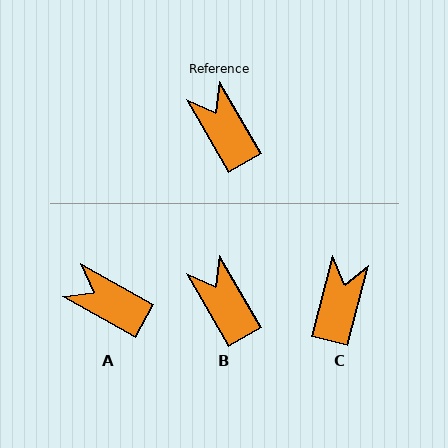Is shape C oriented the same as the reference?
No, it is off by about 45 degrees.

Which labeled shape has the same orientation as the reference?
B.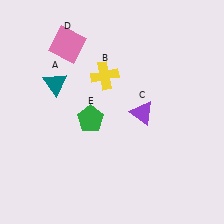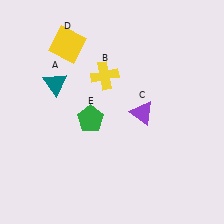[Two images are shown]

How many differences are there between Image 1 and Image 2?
There is 1 difference between the two images.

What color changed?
The square (D) changed from pink in Image 1 to yellow in Image 2.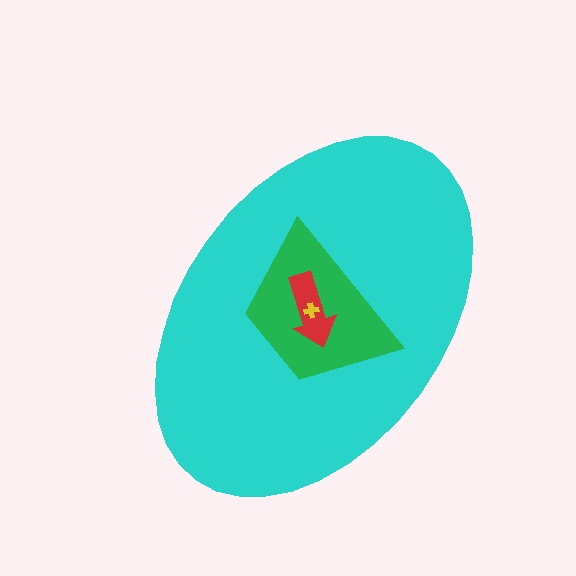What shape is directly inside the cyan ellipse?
The green trapezoid.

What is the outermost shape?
The cyan ellipse.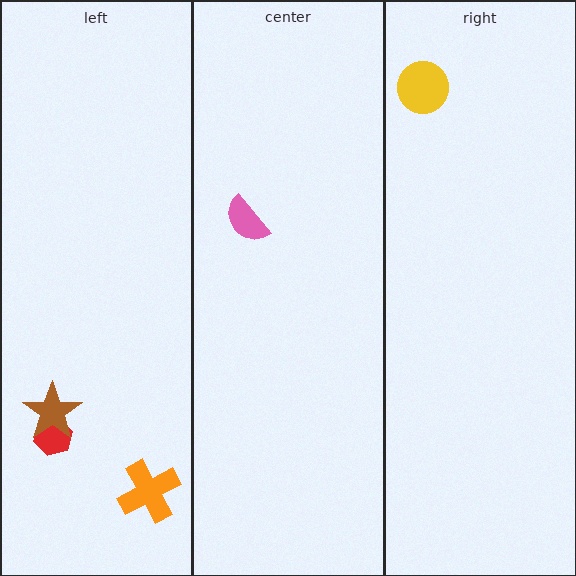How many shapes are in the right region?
1.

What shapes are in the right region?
The yellow circle.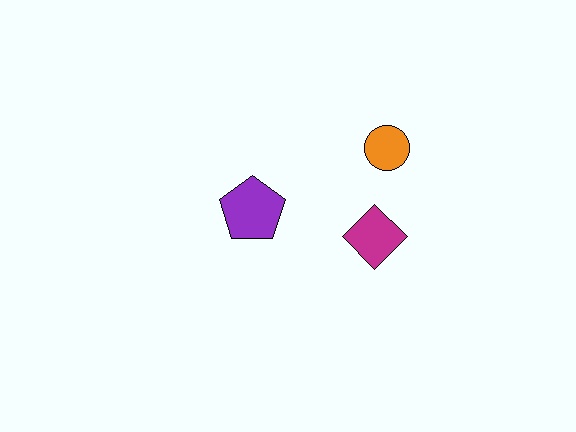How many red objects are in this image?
There are no red objects.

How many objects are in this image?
There are 3 objects.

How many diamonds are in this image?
There is 1 diamond.